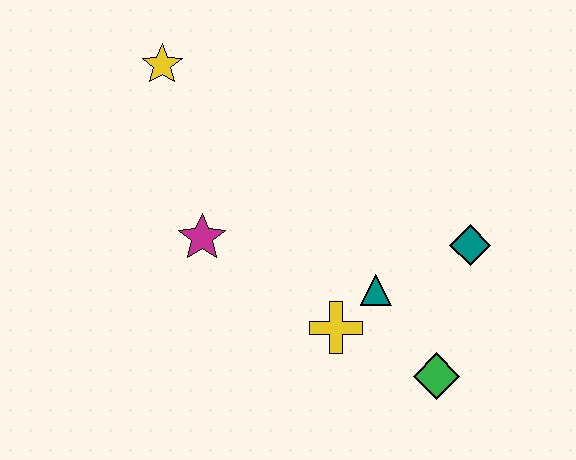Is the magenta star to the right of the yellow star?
Yes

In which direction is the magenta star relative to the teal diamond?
The magenta star is to the left of the teal diamond.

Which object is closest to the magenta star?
The yellow cross is closest to the magenta star.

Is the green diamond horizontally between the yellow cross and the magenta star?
No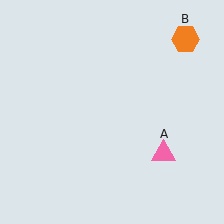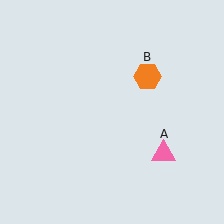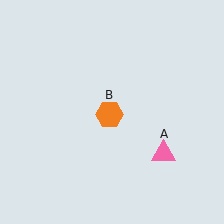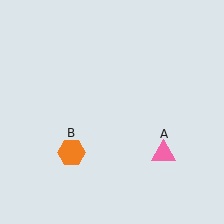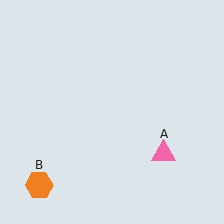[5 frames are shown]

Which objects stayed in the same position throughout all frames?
Pink triangle (object A) remained stationary.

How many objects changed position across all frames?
1 object changed position: orange hexagon (object B).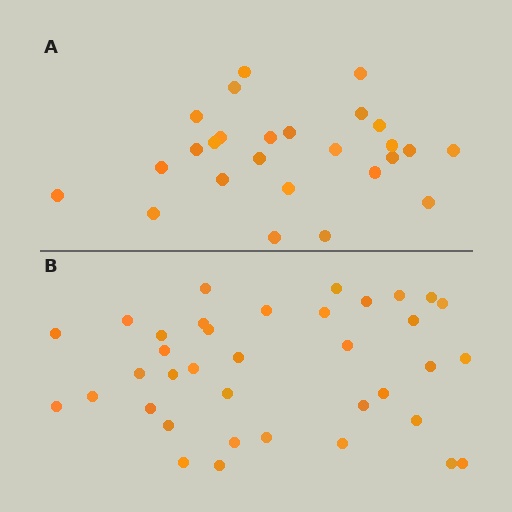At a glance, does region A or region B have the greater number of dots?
Region B (the bottom region) has more dots.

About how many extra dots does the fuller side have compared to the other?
Region B has roughly 12 or so more dots than region A.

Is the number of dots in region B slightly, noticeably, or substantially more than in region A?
Region B has noticeably more, but not dramatically so. The ratio is roughly 1.4 to 1.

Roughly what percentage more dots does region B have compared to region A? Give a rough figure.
About 40% more.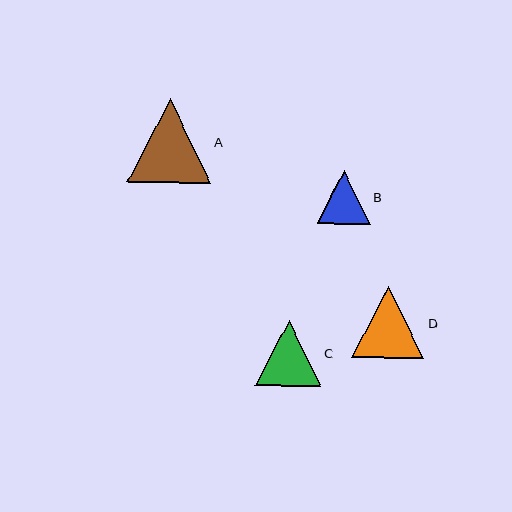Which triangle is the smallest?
Triangle B is the smallest with a size of approximately 53 pixels.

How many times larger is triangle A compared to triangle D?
Triangle A is approximately 1.2 times the size of triangle D.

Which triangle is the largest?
Triangle A is the largest with a size of approximately 84 pixels.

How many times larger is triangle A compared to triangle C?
Triangle A is approximately 1.3 times the size of triangle C.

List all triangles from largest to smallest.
From largest to smallest: A, D, C, B.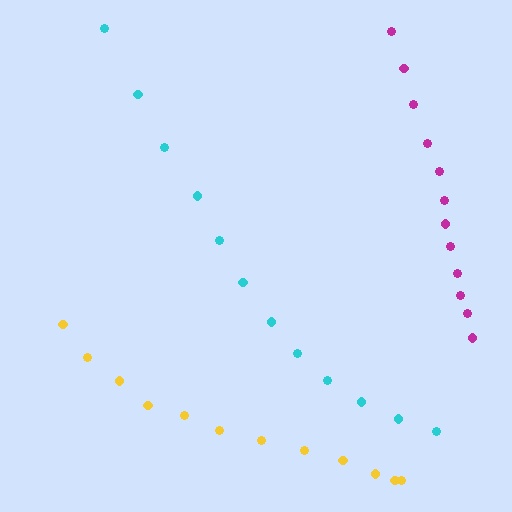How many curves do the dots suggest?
There are 3 distinct paths.